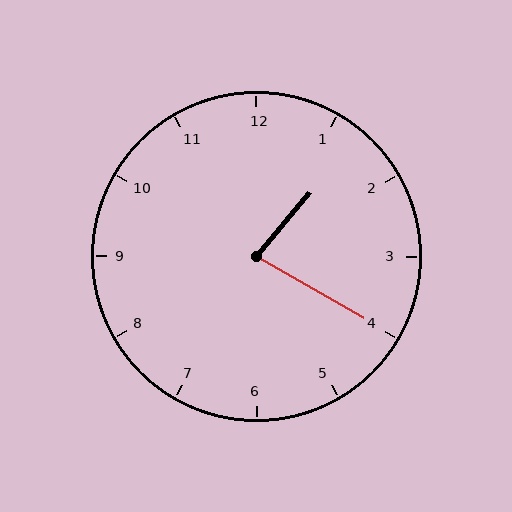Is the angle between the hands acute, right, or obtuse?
It is acute.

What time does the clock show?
1:20.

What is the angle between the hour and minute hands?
Approximately 80 degrees.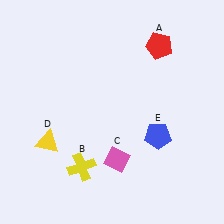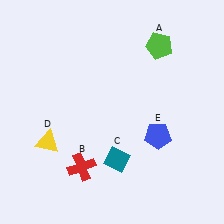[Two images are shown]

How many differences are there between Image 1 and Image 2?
There are 3 differences between the two images.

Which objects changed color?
A changed from red to lime. B changed from yellow to red. C changed from pink to teal.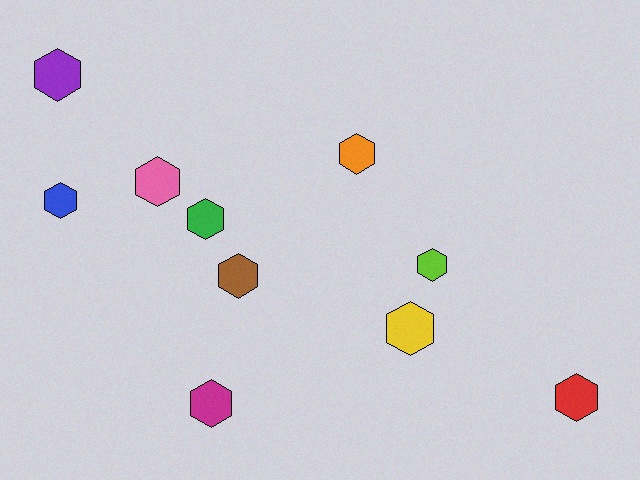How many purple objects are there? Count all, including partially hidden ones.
There is 1 purple object.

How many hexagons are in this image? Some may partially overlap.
There are 10 hexagons.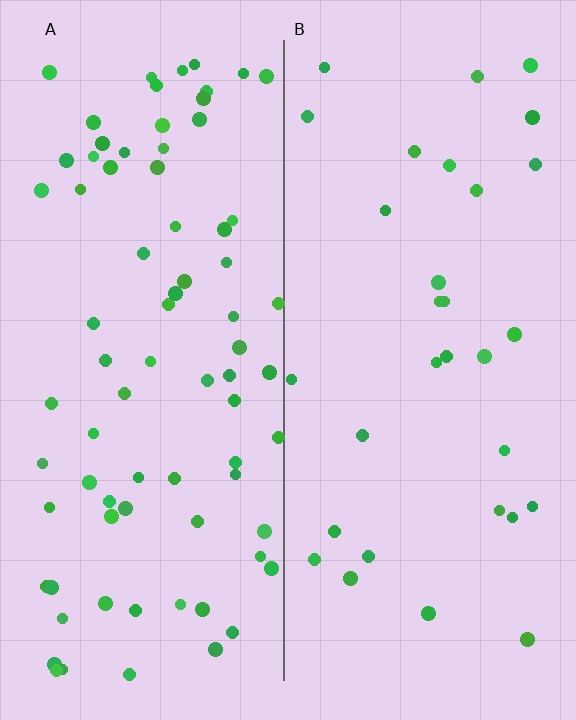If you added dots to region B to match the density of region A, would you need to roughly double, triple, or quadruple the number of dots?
Approximately triple.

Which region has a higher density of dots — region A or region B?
A (the left).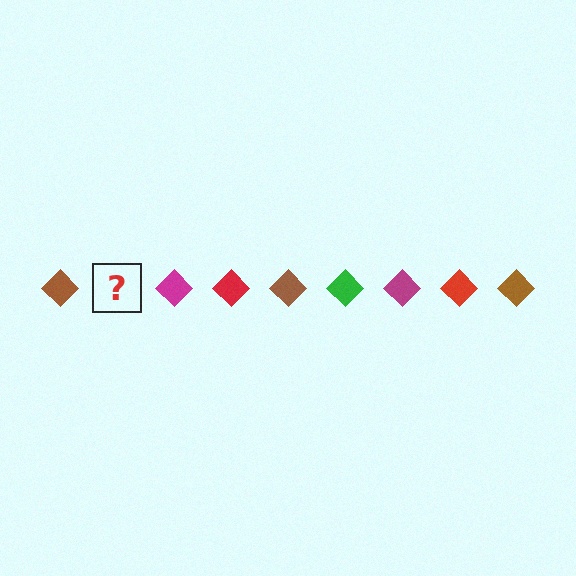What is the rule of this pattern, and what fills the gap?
The rule is that the pattern cycles through brown, green, magenta, red diamonds. The gap should be filled with a green diamond.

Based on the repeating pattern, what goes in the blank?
The blank should be a green diamond.